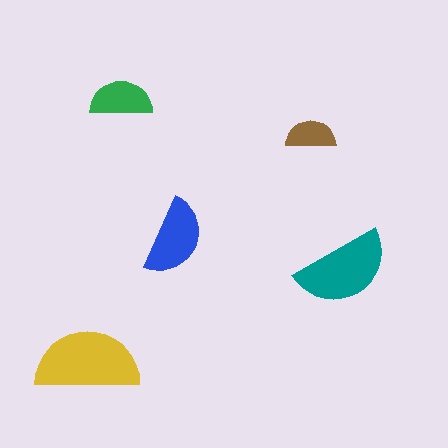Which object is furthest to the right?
The teal semicircle is rightmost.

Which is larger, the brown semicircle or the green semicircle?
The green one.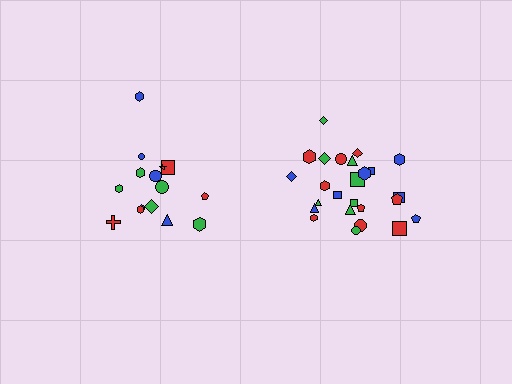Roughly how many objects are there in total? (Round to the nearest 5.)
Roughly 40 objects in total.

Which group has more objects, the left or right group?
The right group.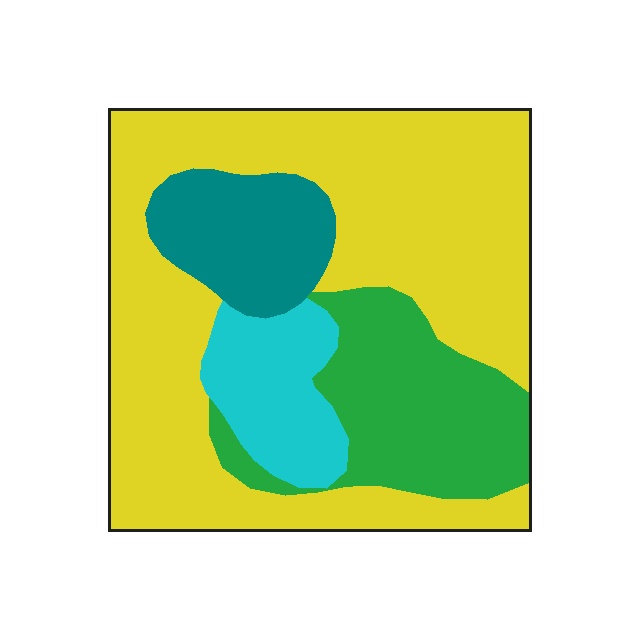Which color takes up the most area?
Yellow, at roughly 60%.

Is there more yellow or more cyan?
Yellow.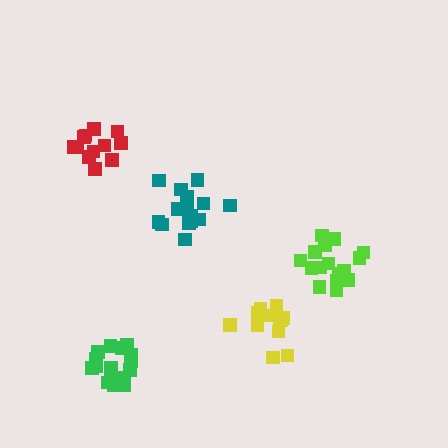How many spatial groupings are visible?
There are 5 spatial groupings.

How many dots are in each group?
Group 1: 17 dots, Group 2: 16 dots, Group 3: 12 dots, Group 4: 15 dots, Group 5: 12 dots (72 total).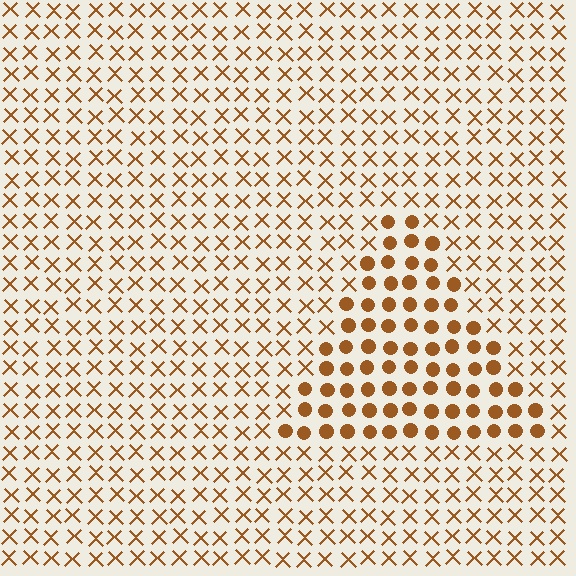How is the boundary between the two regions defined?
The boundary is defined by a change in element shape: circles inside vs. X marks outside. All elements share the same color and spacing.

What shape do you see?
I see a triangle.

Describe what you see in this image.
The image is filled with small brown elements arranged in a uniform grid. A triangle-shaped region contains circles, while the surrounding area contains X marks. The boundary is defined purely by the change in element shape.